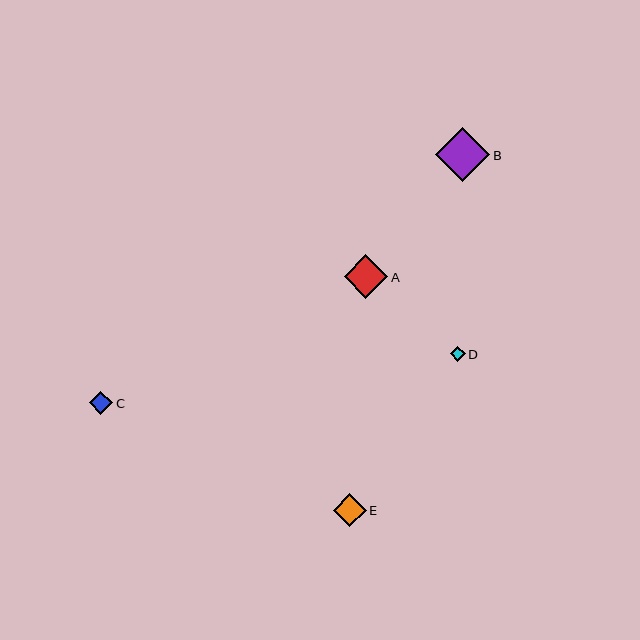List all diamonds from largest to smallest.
From largest to smallest: B, A, E, C, D.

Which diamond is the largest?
Diamond B is the largest with a size of approximately 54 pixels.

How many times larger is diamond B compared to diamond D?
Diamond B is approximately 3.6 times the size of diamond D.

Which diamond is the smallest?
Diamond D is the smallest with a size of approximately 15 pixels.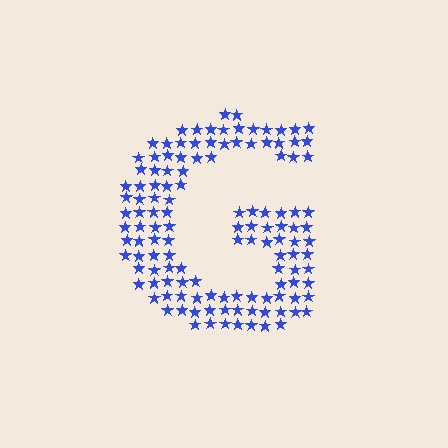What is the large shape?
The large shape is the letter G.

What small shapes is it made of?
It is made of small stars.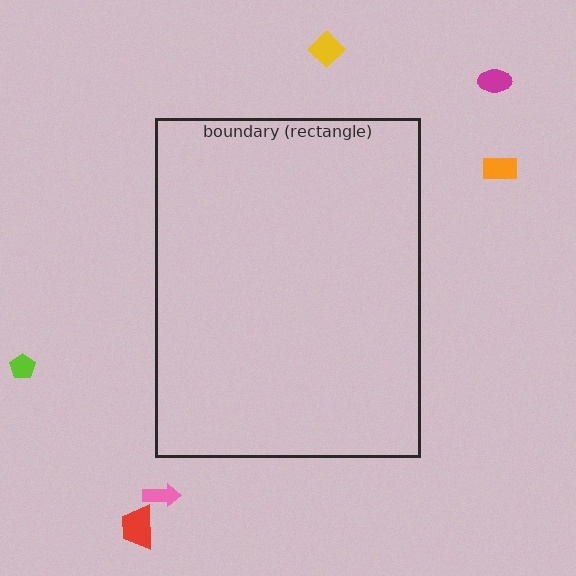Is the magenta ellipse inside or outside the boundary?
Outside.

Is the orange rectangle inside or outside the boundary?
Outside.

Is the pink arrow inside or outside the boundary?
Outside.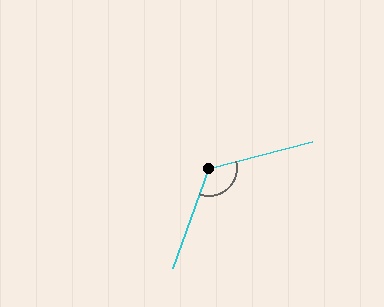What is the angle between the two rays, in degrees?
Approximately 125 degrees.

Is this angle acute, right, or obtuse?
It is obtuse.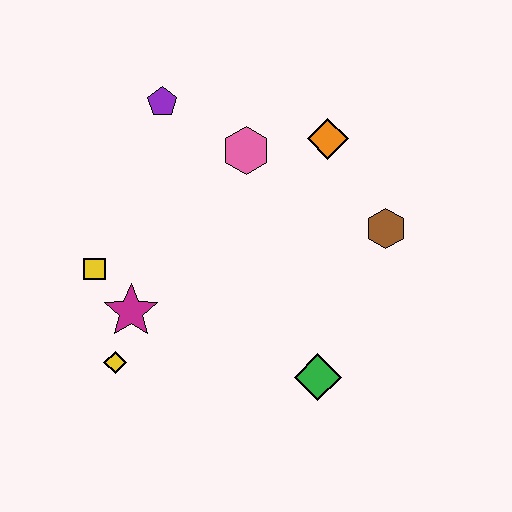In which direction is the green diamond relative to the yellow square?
The green diamond is to the right of the yellow square.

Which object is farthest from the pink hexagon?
The yellow diamond is farthest from the pink hexagon.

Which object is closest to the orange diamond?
The pink hexagon is closest to the orange diamond.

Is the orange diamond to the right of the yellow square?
Yes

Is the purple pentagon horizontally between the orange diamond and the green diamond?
No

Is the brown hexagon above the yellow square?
Yes